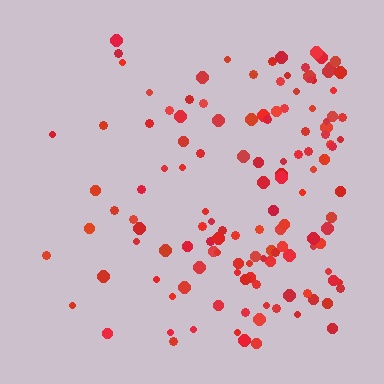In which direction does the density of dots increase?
From left to right, with the right side densest.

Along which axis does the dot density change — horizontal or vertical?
Horizontal.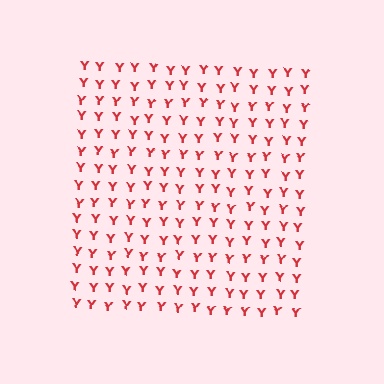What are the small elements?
The small elements are letter Y's.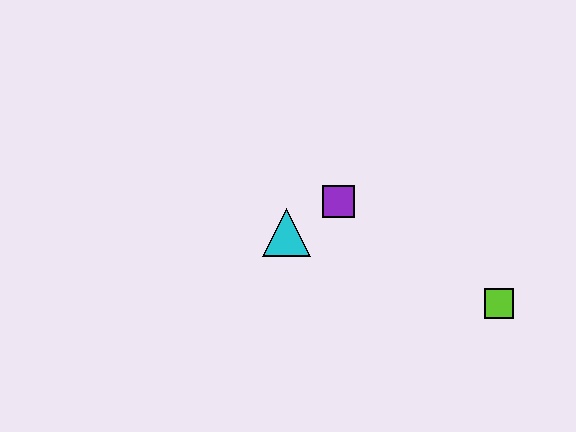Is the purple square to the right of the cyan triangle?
Yes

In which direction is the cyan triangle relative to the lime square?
The cyan triangle is to the left of the lime square.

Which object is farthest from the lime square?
The cyan triangle is farthest from the lime square.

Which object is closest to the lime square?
The purple square is closest to the lime square.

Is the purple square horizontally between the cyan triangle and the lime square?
Yes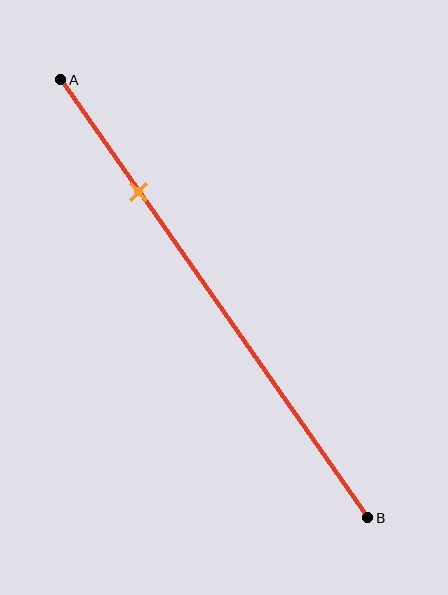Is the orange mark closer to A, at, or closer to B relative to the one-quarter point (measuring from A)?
The orange mark is approximately at the one-quarter point of segment AB.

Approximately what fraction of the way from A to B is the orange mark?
The orange mark is approximately 25% of the way from A to B.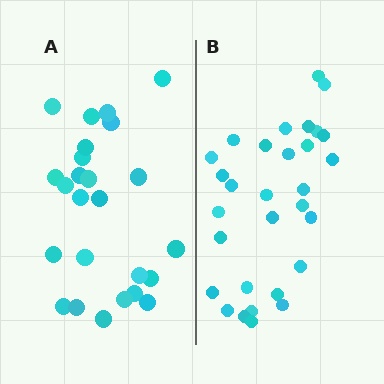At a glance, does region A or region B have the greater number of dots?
Region B (the right region) has more dots.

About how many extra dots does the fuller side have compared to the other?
Region B has about 5 more dots than region A.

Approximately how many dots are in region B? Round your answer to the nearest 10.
About 30 dots.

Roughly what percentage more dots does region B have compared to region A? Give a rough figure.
About 20% more.